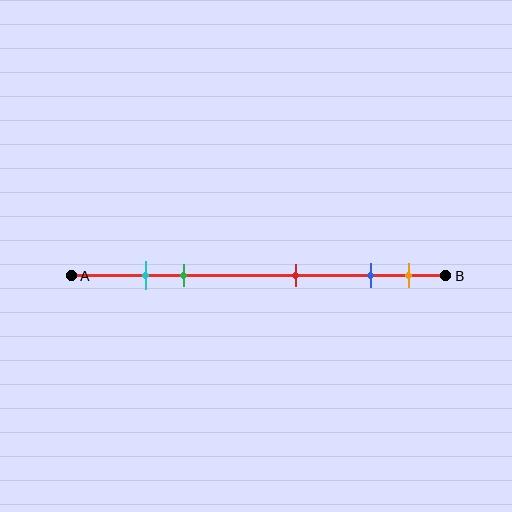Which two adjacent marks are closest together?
The cyan and green marks are the closest adjacent pair.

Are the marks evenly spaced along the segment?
No, the marks are not evenly spaced.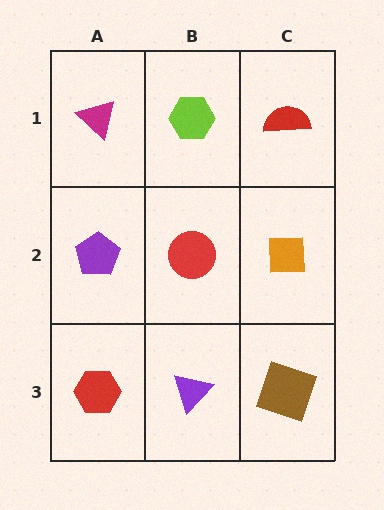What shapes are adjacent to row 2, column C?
A red semicircle (row 1, column C), a brown square (row 3, column C), a red circle (row 2, column B).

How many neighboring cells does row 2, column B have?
4.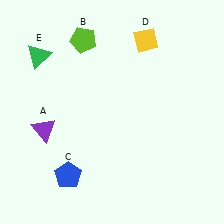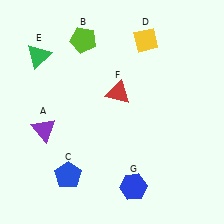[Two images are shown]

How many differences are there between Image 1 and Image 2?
There are 2 differences between the two images.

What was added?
A red triangle (F), a blue hexagon (G) were added in Image 2.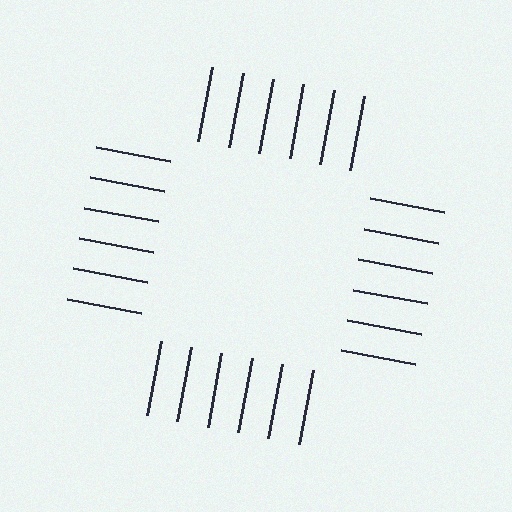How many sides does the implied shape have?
4 sides — the line-ends trace a square.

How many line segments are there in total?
24 — 6 along each of the 4 edges.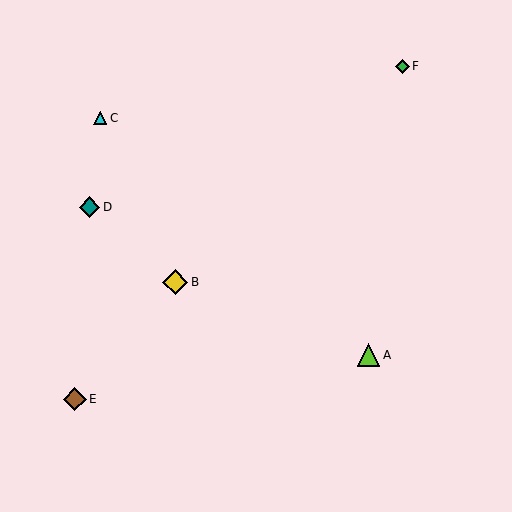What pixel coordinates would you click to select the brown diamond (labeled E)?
Click at (75, 399) to select the brown diamond E.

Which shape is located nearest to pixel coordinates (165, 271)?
The yellow diamond (labeled B) at (175, 282) is nearest to that location.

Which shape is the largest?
The yellow diamond (labeled B) is the largest.